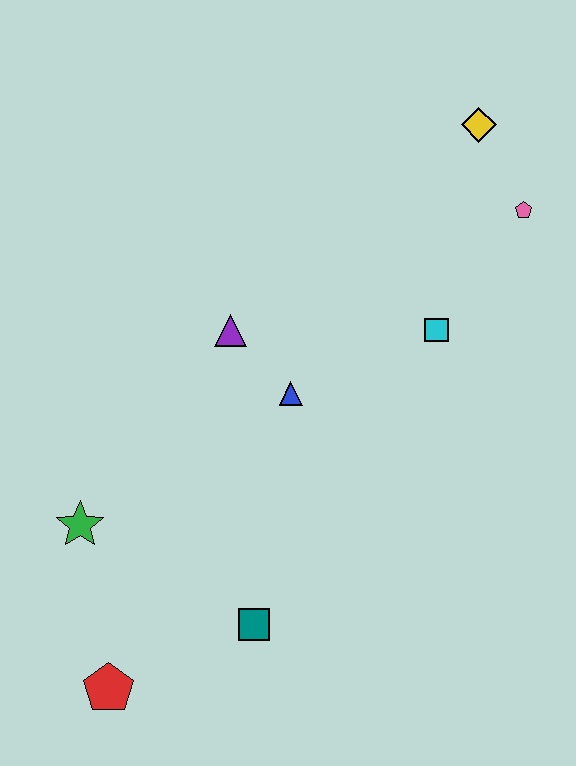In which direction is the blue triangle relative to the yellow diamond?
The blue triangle is below the yellow diamond.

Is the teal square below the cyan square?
Yes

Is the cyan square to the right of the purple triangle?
Yes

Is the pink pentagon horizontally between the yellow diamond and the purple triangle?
No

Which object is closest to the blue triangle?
The purple triangle is closest to the blue triangle.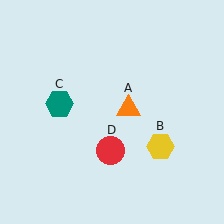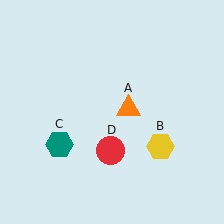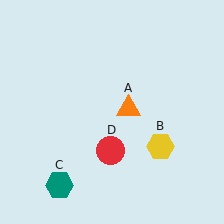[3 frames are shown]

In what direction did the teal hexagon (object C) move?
The teal hexagon (object C) moved down.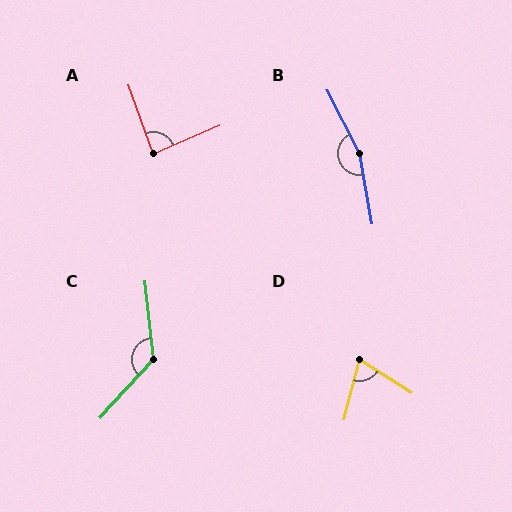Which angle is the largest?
B, at approximately 163 degrees.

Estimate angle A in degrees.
Approximately 86 degrees.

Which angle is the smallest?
D, at approximately 71 degrees.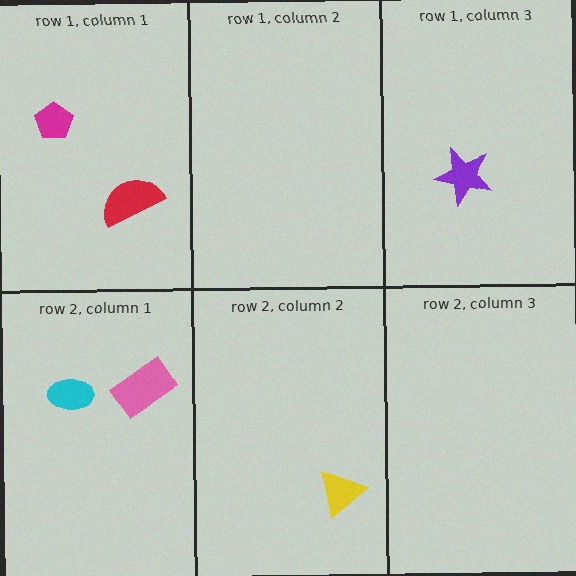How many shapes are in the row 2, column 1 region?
2.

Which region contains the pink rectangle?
The row 2, column 1 region.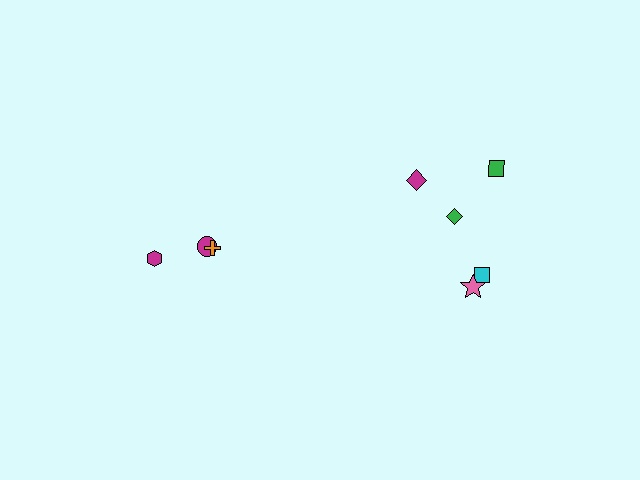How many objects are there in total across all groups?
There are 8 objects.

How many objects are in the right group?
There are 5 objects.